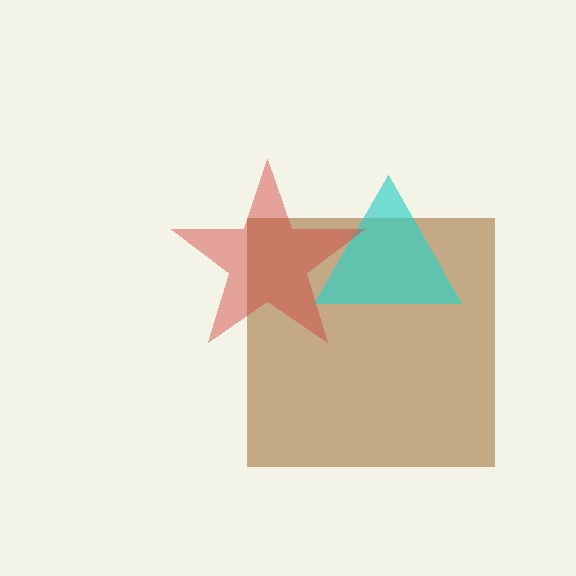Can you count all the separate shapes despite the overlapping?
Yes, there are 3 separate shapes.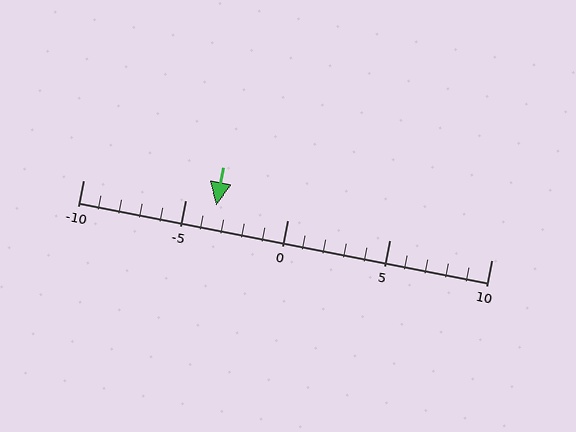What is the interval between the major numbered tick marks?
The major tick marks are spaced 5 units apart.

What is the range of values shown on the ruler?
The ruler shows values from -10 to 10.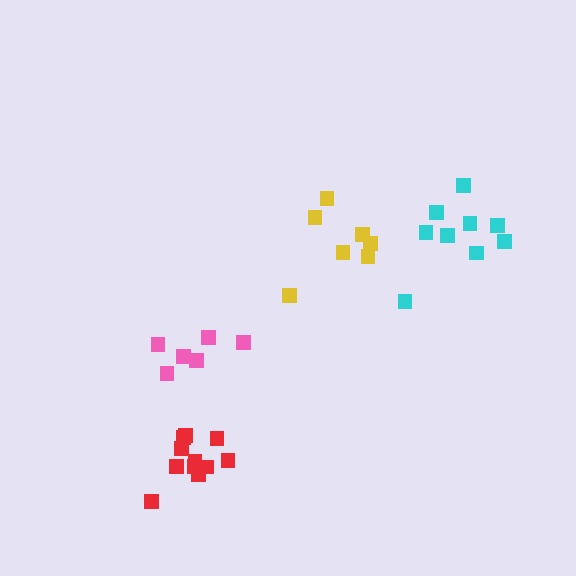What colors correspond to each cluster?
The clusters are colored: yellow, red, pink, cyan.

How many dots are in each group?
Group 1: 7 dots, Group 2: 11 dots, Group 3: 6 dots, Group 4: 9 dots (33 total).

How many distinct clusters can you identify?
There are 4 distinct clusters.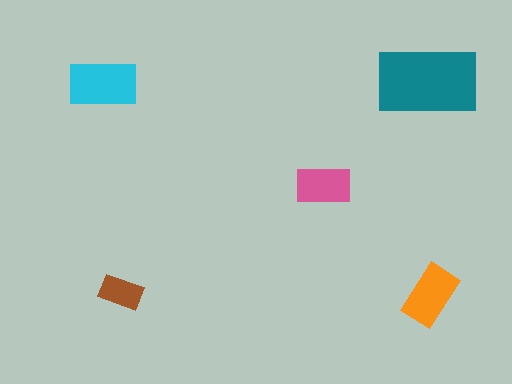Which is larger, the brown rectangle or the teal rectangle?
The teal one.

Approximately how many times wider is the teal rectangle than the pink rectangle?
About 2 times wider.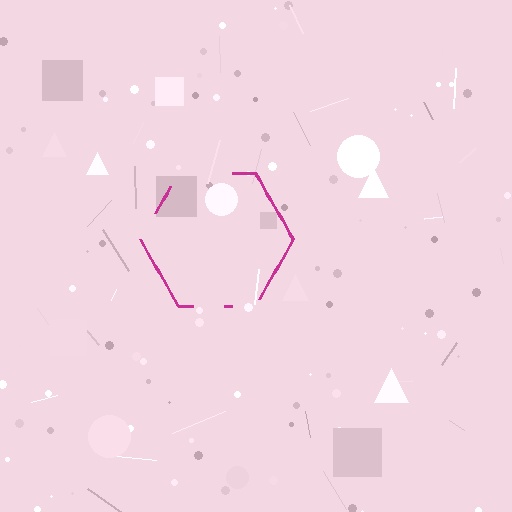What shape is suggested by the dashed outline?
The dashed outline suggests a hexagon.